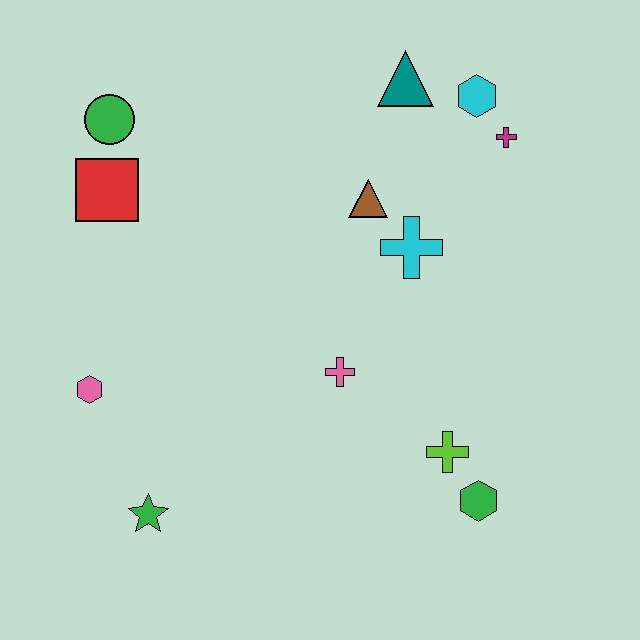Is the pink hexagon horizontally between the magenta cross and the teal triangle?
No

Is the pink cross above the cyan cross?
No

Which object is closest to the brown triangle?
The cyan cross is closest to the brown triangle.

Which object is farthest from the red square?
The green hexagon is farthest from the red square.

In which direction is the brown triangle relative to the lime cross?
The brown triangle is above the lime cross.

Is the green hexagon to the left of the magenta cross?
Yes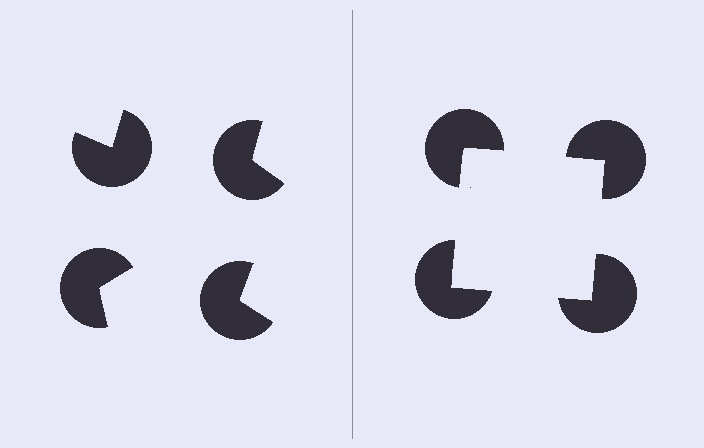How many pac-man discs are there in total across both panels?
8 — 4 on each side.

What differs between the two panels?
The pac-man discs are positioned identically on both sides; only the wedge orientations differ. On the right they align to a square; on the left they are misaligned.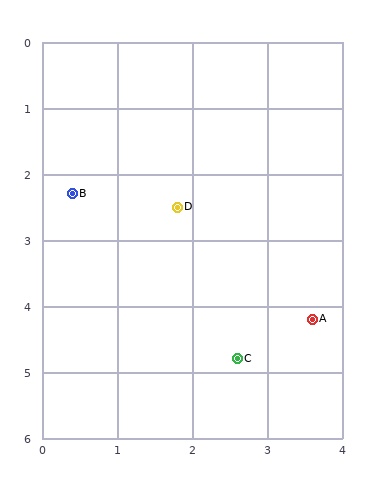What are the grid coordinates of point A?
Point A is at approximately (3.6, 4.2).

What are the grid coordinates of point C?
Point C is at approximately (2.6, 4.8).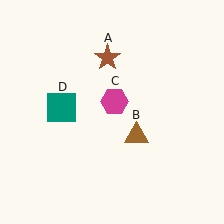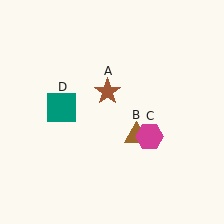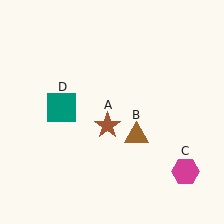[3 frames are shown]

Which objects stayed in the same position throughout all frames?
Brown triangle (object B) and teal square (object D) remained stationary.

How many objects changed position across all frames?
2 objects changed position: brown star (object A), magenta hexagon (object C).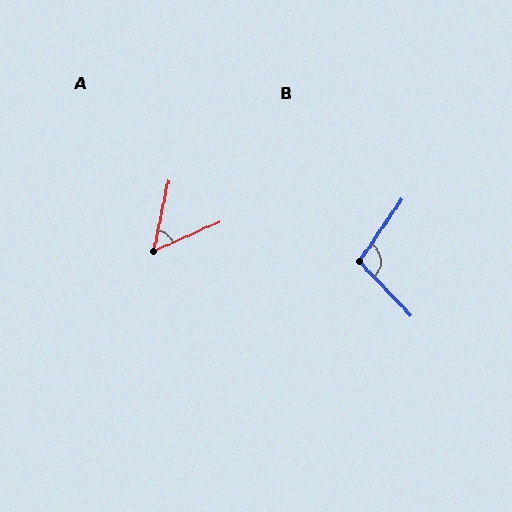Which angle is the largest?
B, at approximately 102 degrees.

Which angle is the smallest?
A, at approximately 54 degrees.